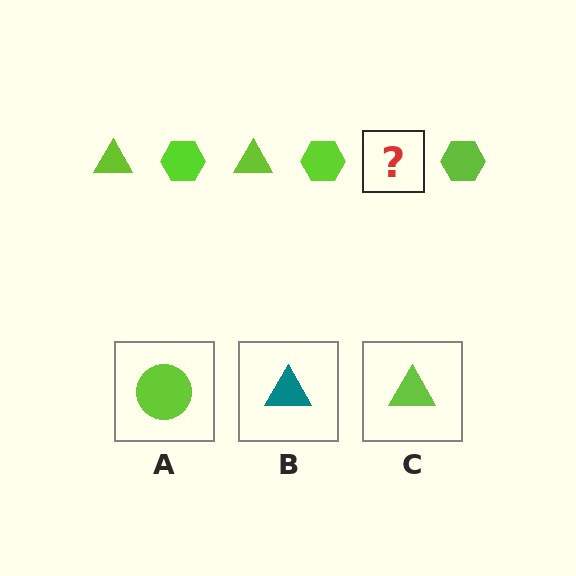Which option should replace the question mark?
Option C.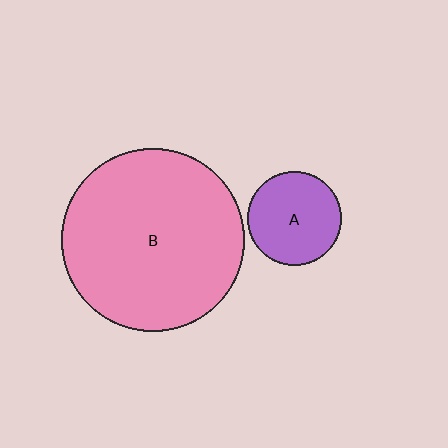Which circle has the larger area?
Circle B (pink).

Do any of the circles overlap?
No, none of the circles overlap.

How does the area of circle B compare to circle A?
Approximately 3.7 times.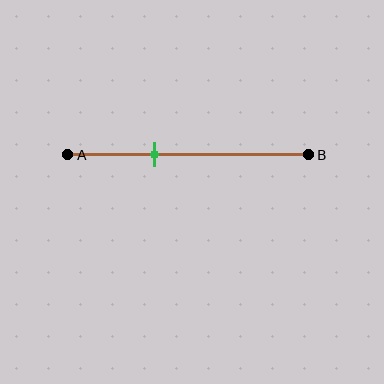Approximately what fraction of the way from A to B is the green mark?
The green mark is approximately 35% of the way from A to B.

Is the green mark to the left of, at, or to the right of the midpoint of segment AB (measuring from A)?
The green mark is to the left of the midpoint of segment AB.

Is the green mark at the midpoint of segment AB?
No, the mark is at about 35% from A, not at the 50% midpoint.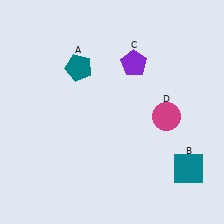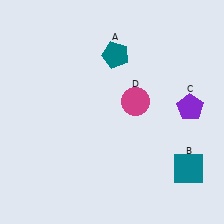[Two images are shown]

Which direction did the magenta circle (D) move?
The magenta circle (D) moved left.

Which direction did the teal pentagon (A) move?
The teal pentagon (A) moved right.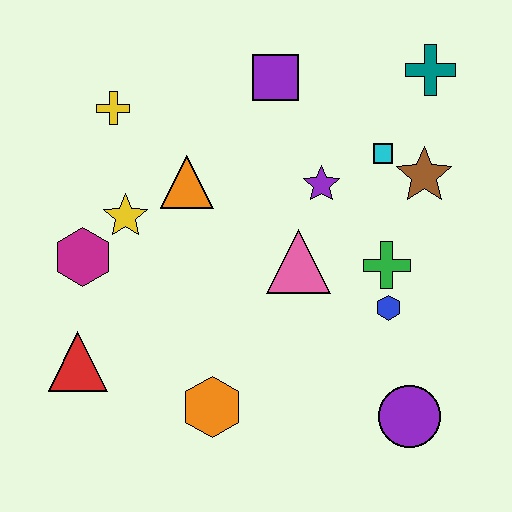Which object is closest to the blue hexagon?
The green cross is closest to the blue hexagon.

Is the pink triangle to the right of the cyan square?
No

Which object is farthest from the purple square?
The purple circle is farthest from the purple square.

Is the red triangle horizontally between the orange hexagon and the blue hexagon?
No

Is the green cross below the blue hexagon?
No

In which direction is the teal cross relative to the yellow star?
The teal cross is to the right of the yellow star.